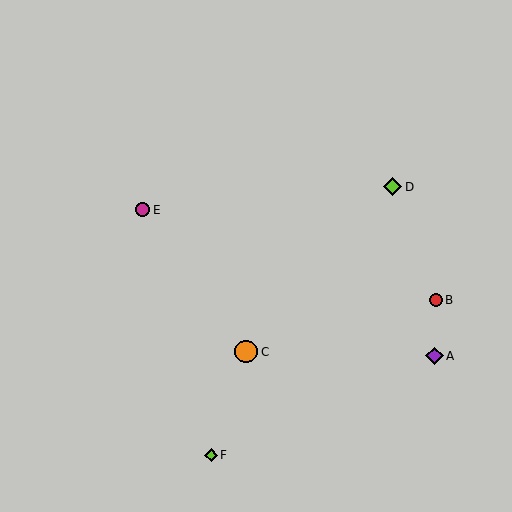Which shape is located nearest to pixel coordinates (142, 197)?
The magenta circle (labeled E) at (143, 210) is nearest to that location.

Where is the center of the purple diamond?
The center of the purple diamond is at (434, 356).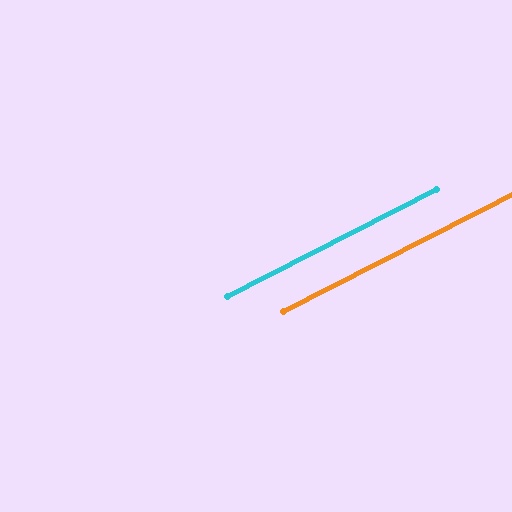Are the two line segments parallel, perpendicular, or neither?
Parallel — their directions differ by only 0.0°.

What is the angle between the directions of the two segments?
Approximately 0 degrees.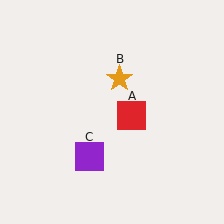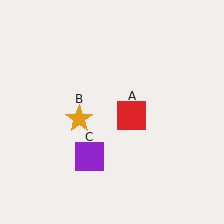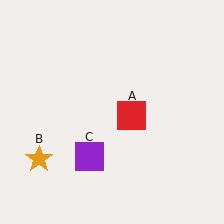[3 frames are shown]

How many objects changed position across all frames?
1 object changed position: orange star (object B).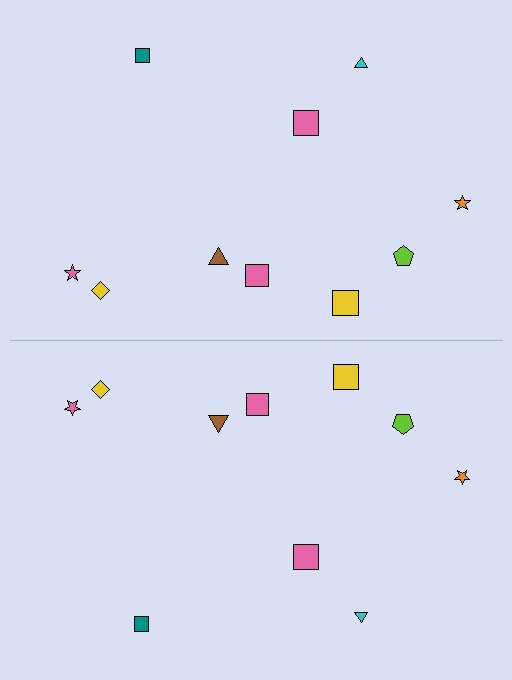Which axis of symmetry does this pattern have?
The pattern has a horizontal axis of symmetry running through the center of the image.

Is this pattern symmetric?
Yes, this pattern has bilateral (reflection) symmetry.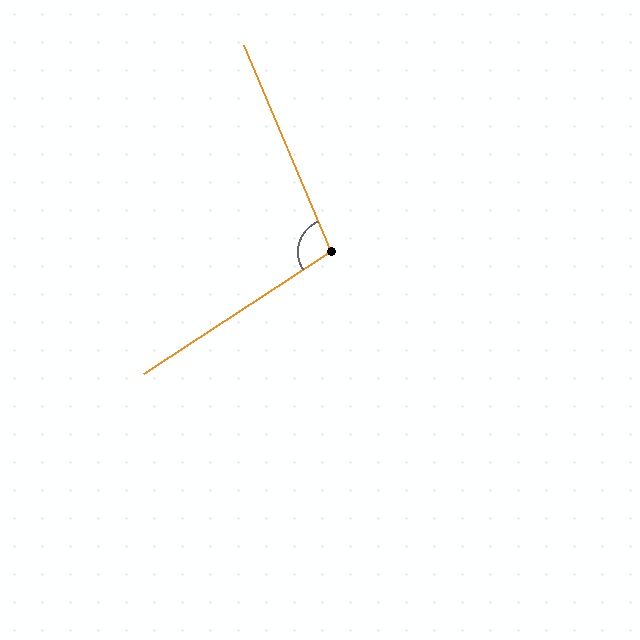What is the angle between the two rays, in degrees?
Approximately 100 degrees.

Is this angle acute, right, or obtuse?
It is obtuse.